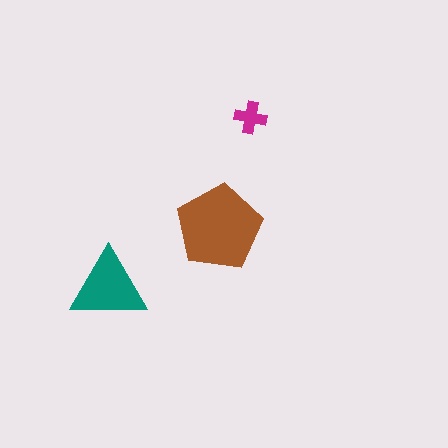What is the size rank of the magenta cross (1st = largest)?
3rd.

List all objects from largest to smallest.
The brown pentagon, the teal triangle, the magenta cross.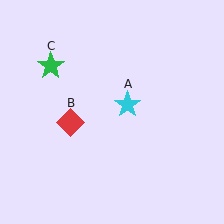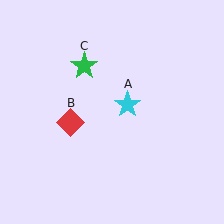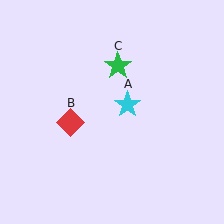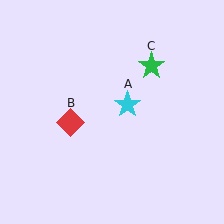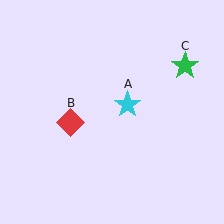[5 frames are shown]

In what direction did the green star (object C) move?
The green star (object C) moved right.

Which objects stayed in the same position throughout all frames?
Cyan star (object A) and red diamond (object B) remained stationary.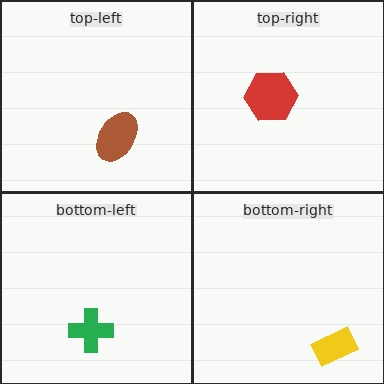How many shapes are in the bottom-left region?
1.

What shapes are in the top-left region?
The brown ellipse.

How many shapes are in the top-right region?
1.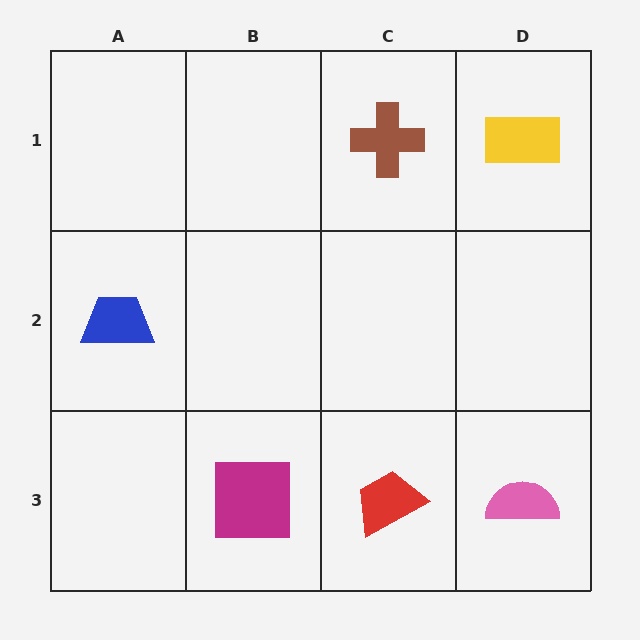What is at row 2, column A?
A blue trapezoid.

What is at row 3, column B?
A magenta square.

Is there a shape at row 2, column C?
No, that cell is empty.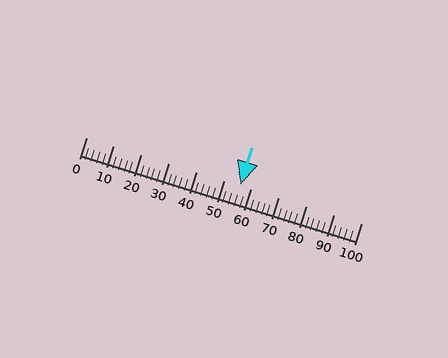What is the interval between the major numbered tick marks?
The major tick marks are spaced 10 units apart.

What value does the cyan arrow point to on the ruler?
The cyan arrow points to approximately 56.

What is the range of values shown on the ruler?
The ruler shows values from 0 to 100.